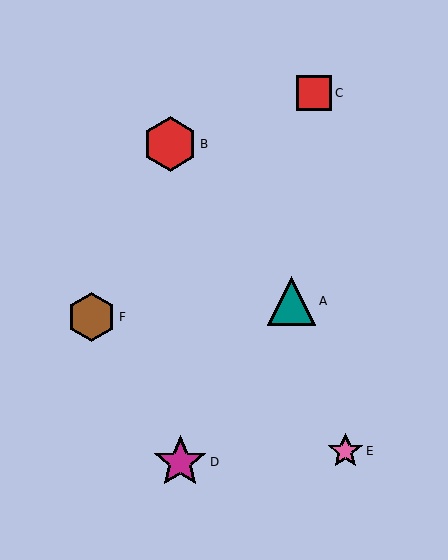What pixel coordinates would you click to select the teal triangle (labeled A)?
Click at (291, 301) to select the teal triangle A.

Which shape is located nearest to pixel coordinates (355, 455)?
The pink star (labeled E) at (345, 451) is nearest to that location.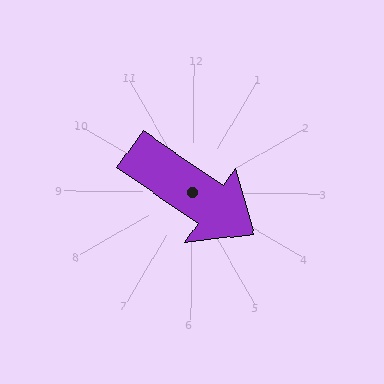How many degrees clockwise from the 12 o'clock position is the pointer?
Approximately 124 degrees.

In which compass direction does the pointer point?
Southeast.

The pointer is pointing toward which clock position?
Roughly 4 o'clock.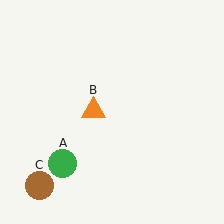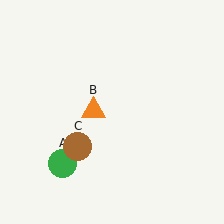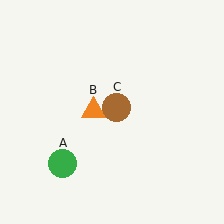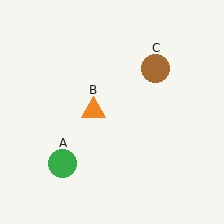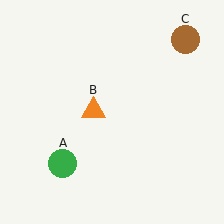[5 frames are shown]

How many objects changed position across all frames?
1 object changed position: brown circle (object C).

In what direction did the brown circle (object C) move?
The brown circle (object C) moved up and to the right.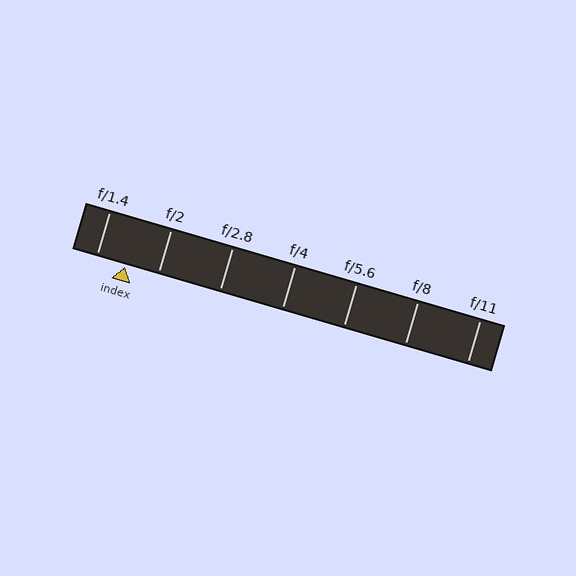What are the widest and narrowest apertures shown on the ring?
The widest aperture shown is f/1.4 and the narrowest is f/11.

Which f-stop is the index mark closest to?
The index mark is closest to f/1.4.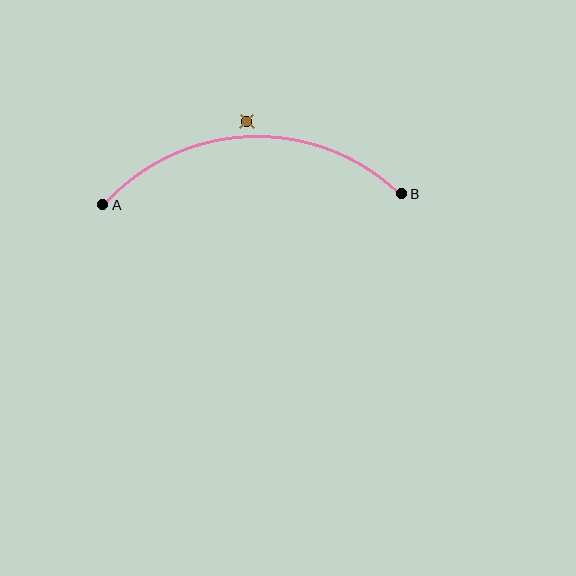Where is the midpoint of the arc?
The arc midpoint is the point on the curve farthest from the straight line joining A and B. It sits above that line.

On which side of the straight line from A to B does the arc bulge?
The arc bulges above the straight line connecting A and B.